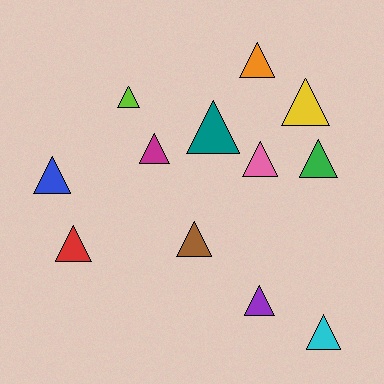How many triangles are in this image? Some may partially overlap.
There are 12 triangles.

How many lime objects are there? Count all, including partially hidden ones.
There is 1 lime object.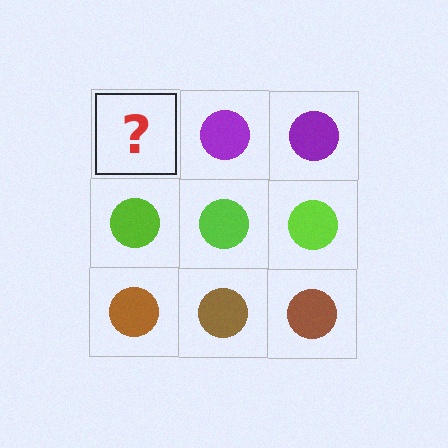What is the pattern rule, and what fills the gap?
The rule is that each row has a consistent color. The gap should be filled with a purple circle.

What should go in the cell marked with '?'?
The missing cell should contain a purple circle.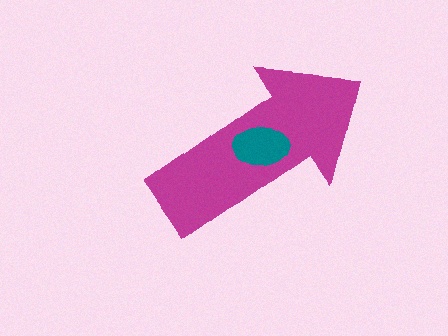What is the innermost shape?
The teal ellipse.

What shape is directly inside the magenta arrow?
The teal ellipse.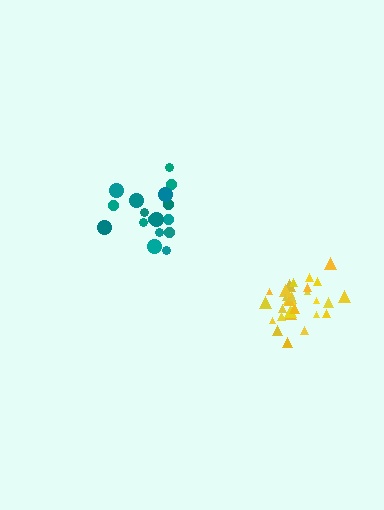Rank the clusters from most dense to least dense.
yellow, teal.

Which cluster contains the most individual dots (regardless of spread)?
Yellow (30).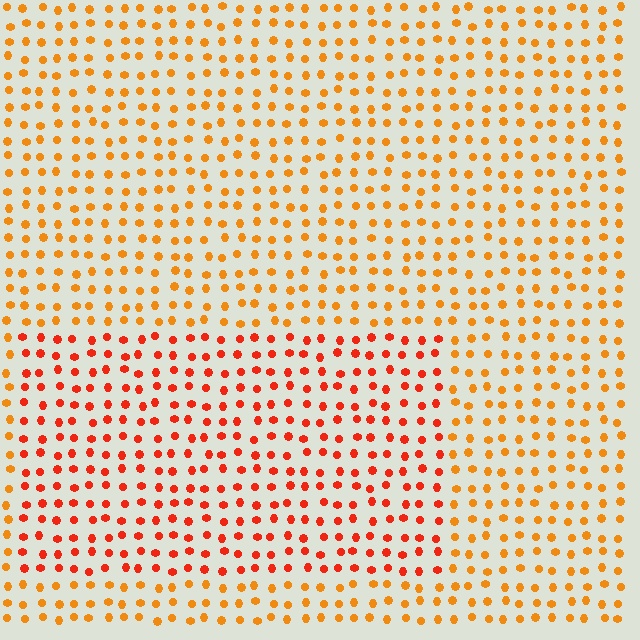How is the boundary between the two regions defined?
The boundary is defined purely by a slight shift in hue (about 28 degrees). Spacing, size, and orientation are identical on both sides.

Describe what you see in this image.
The image is filled with small orange elements in a uniform arrangement. A rectangle-shaped region is visible where the elements are tinted to a slightly different hue, forming a subtle color boundary.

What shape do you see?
I see a rectangle.